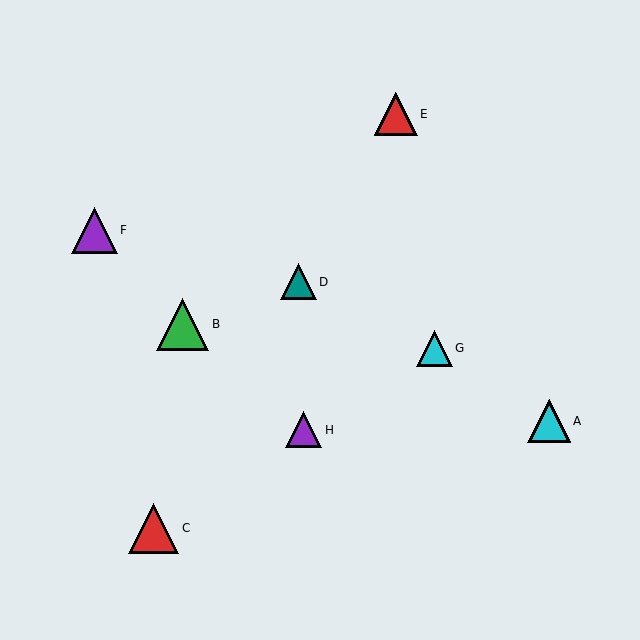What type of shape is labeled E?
Shape E is a red triangle.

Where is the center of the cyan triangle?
The center of the cyan triangle is at (549, 421).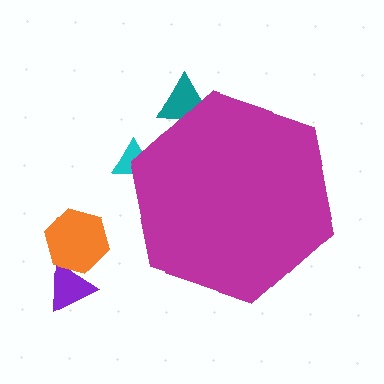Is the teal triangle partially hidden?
Yes, the teal triangle is partially hidden behind the magenta hexagon.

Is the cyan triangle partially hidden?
Yes, the cyan triangle is partially hidden behind the magenta hexagon.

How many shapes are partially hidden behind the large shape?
2 shapes are partially hidden.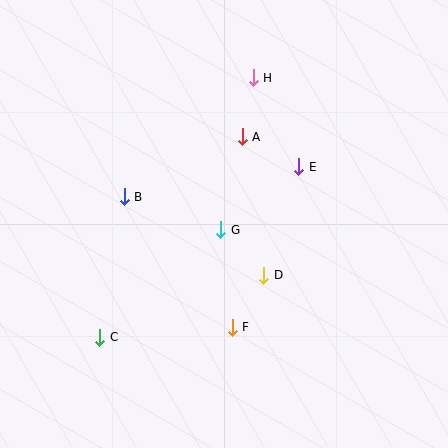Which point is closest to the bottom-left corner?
Point C is closest to the bottom-left corner.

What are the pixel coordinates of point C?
Point C is at (100, 337).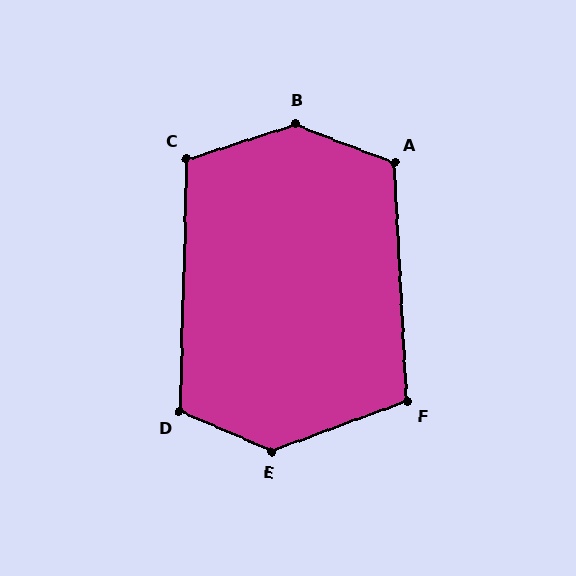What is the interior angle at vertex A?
Approximately 115 degrees (obtuse).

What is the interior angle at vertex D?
Approximately 112 degrees (obtuse).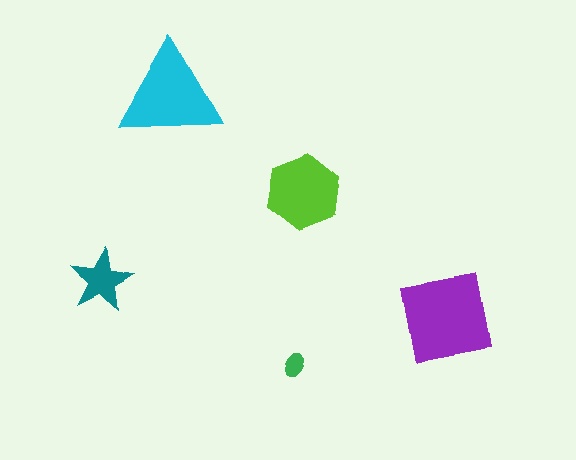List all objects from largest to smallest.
The purple square, the cyan triangle, the lime hexagon, the teal star, the green ellipse.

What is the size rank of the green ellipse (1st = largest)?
5th.